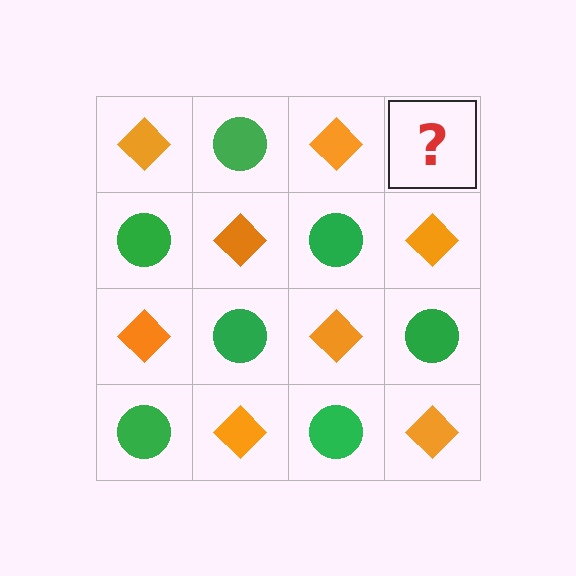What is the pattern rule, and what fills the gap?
The rule is that it alternates orange diamond and green circle in a checkerboard pattern. The gap should be filled with a green circle.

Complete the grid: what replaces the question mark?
The question mark should be replaced with a green circle.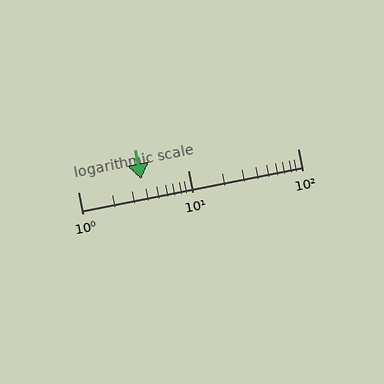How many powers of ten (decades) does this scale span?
The scale spans 2 decades, from 1 to 100.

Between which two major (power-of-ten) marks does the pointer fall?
The pointer is between 1 and 10.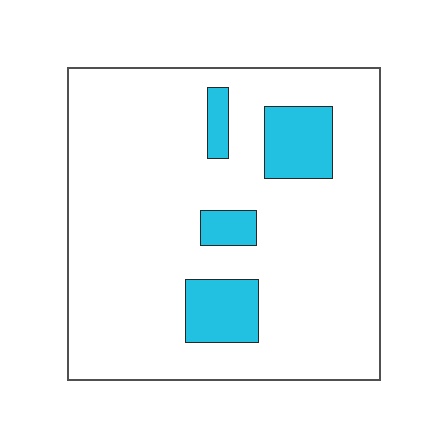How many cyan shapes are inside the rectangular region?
4.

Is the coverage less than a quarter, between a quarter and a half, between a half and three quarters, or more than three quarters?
Less than a quarter.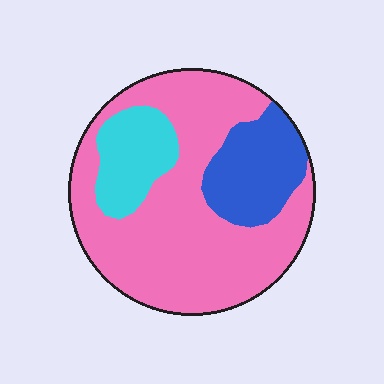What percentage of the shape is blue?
Blue takes up about one fifth (1/5) of the shape.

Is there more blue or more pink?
Pink.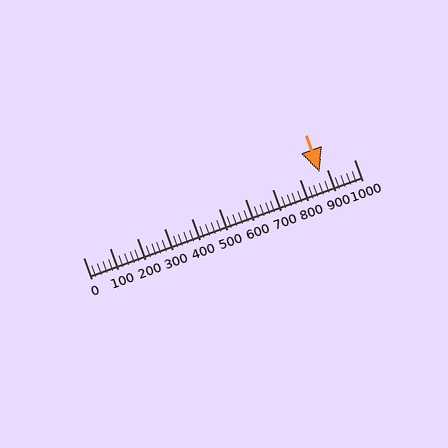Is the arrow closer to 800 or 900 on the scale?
The arrow is closer to 900.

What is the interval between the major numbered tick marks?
The major tick marks are spaced 100 units apart.